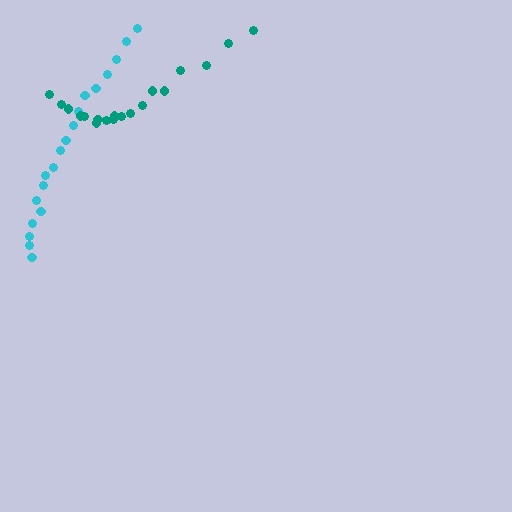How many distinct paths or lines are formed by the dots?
There are 2 distinct paths.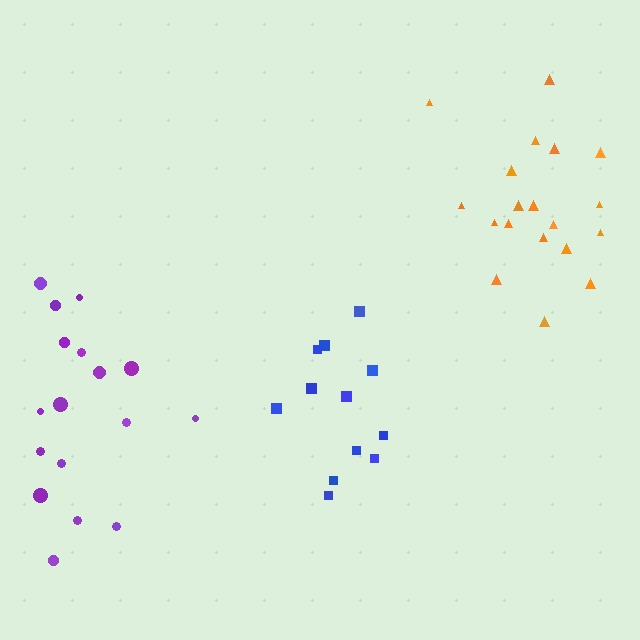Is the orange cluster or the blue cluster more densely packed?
Orange.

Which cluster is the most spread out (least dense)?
Purple.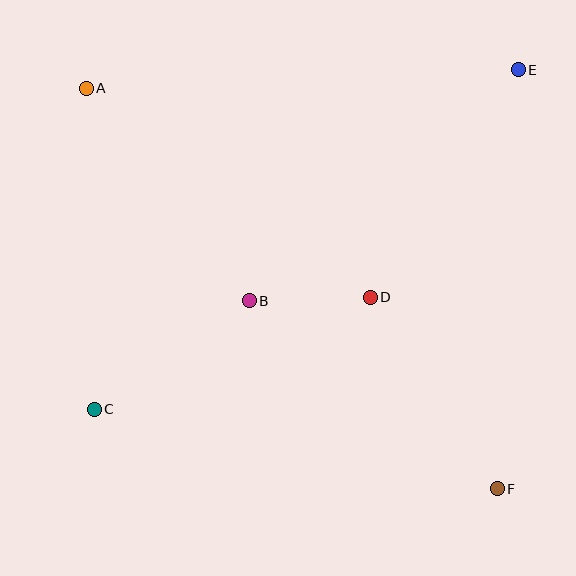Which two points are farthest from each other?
Points A and F are farthest from each other.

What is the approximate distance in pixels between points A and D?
The distance between A and D is approximately 352 pixels.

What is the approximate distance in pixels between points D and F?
The distance between D and F is approximately 230 pixels.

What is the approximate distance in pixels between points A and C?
The distance between A and C is approximately 321 pixels.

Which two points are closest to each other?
Points B and D are closest to each other.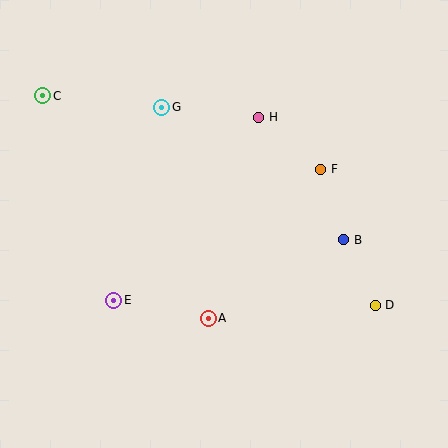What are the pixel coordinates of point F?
Point F is at (321, 169).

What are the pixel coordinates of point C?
Point C is at (43, 96).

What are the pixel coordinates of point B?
Point B is at (344, 240).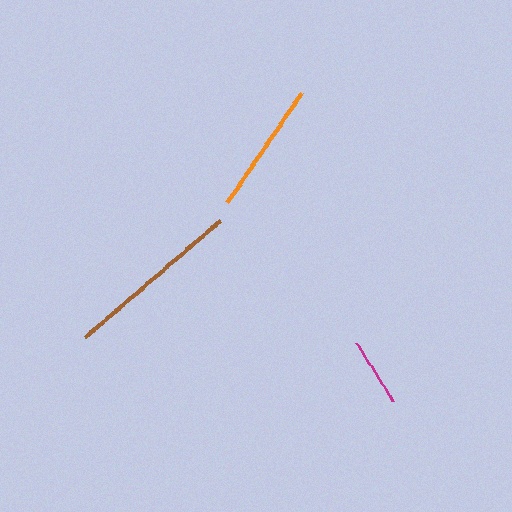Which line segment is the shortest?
The magenta line is the shortest at approximately 69 pixels.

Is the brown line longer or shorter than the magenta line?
The brown line is longer than the magenta line.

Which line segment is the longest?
The brown line is the longest at approximately 178 pixels.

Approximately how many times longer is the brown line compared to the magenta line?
The brown line is approximately 2.6 times the length of the magenta line.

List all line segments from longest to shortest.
From longest to shortest: brown, orange, magenta.